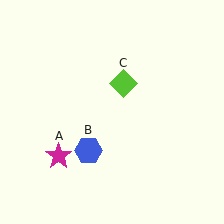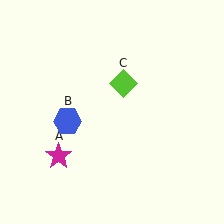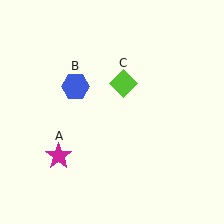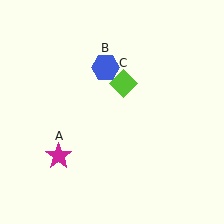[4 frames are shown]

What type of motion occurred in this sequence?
The blue hexagon (object B) rotated clockwise around the center of the scene.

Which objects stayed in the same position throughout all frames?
Magenta star (object A) and lime diamond (object C) remained stationary.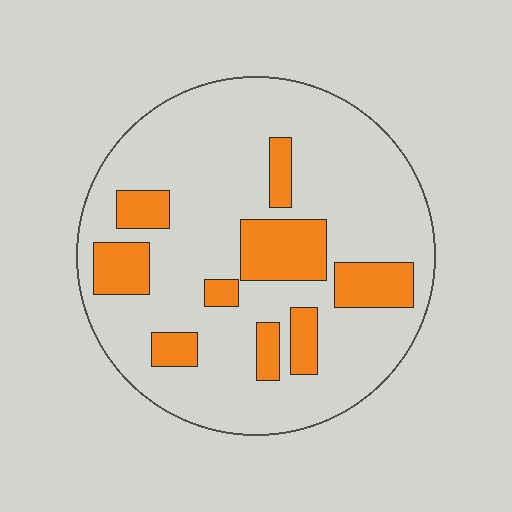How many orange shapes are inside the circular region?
9.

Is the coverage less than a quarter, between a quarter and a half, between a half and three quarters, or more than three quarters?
Less than a quarter.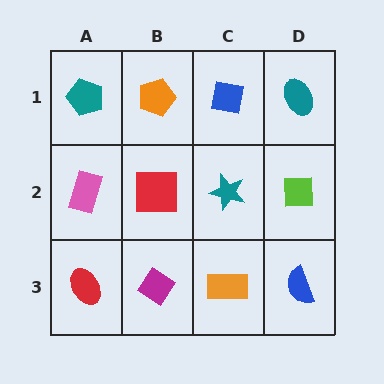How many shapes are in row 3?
4 shapes.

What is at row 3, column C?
An orange rectangle.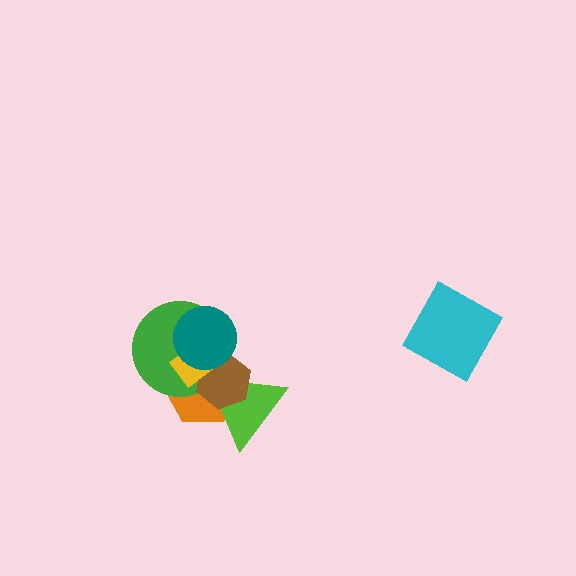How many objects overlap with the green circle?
4 objects overlap with the green circle.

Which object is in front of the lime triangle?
The brown hexagon is in front of the lime triangle.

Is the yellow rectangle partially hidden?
Yes, it is partially covered by another shape.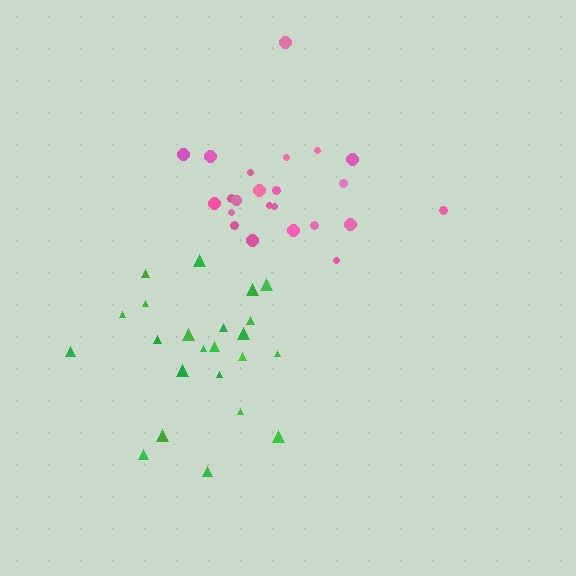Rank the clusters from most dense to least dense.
pink, green.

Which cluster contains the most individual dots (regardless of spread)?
Pink (23).